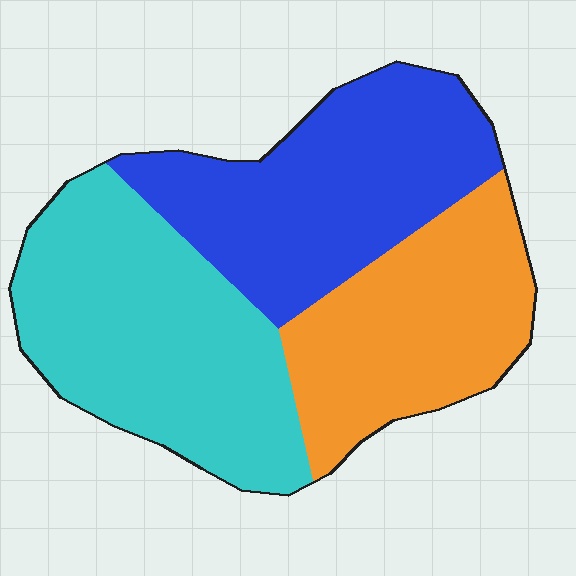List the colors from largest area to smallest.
From largest to smallest: cyan, blue, orange.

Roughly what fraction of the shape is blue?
Blue takes up about one third (1/3) of the shape.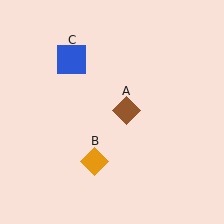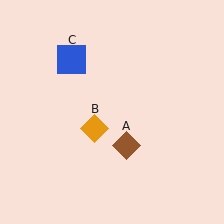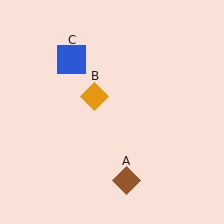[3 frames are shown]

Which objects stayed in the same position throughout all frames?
Blue square (object C) remained stationary.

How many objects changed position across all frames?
2 objects changed position: brown diamond (object A), orange diamond (object B).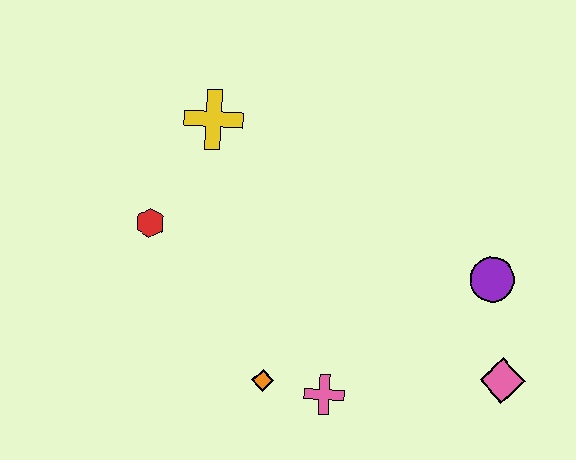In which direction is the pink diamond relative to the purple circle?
The pink diamond is below the purple circle.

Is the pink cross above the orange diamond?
No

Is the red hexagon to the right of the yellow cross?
No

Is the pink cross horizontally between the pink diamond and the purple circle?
No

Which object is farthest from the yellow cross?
The pink diamond is farthest from the yellow cross.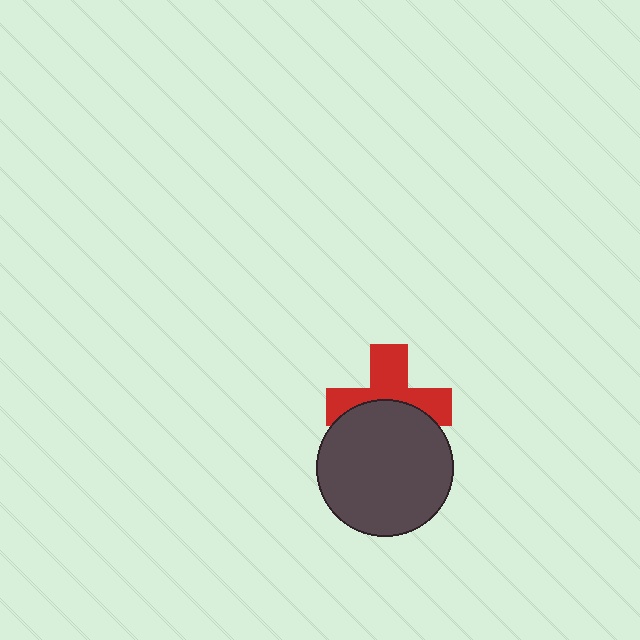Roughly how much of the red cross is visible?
About half of it is visible (roughly 55%).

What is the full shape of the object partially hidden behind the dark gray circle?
The partially hidden object is a red cross.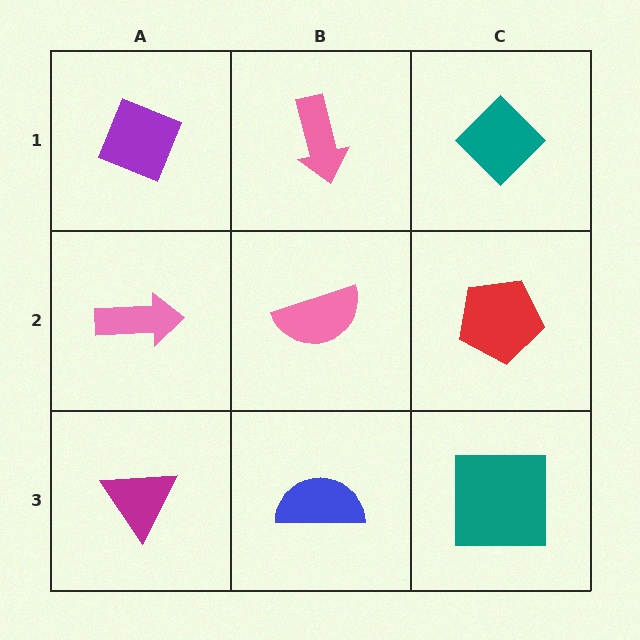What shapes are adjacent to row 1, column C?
A red pentagon (row 2, column C), a pink arrow (row 1, column B).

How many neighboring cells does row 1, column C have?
2.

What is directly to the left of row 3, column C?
A blue semicircle.